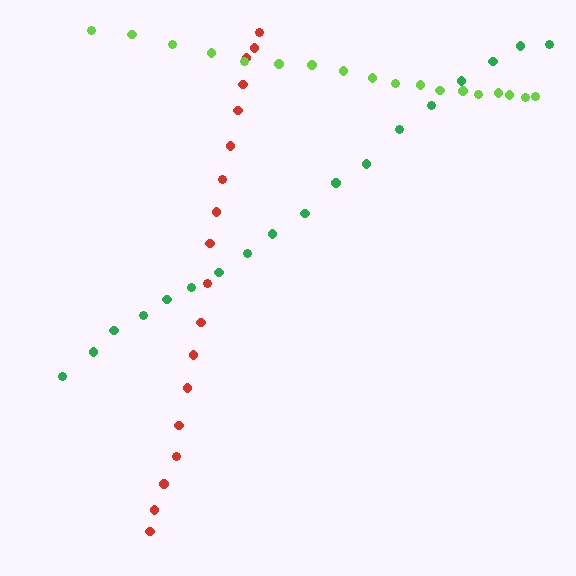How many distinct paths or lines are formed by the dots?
There are 3 distinct paths.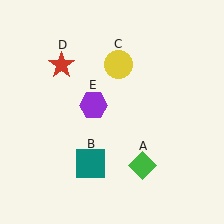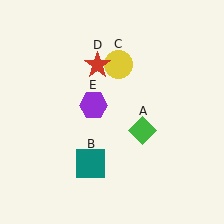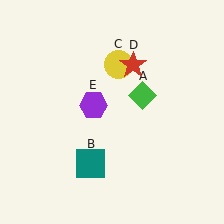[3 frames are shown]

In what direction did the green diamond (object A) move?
The green diamond (object A) moved up.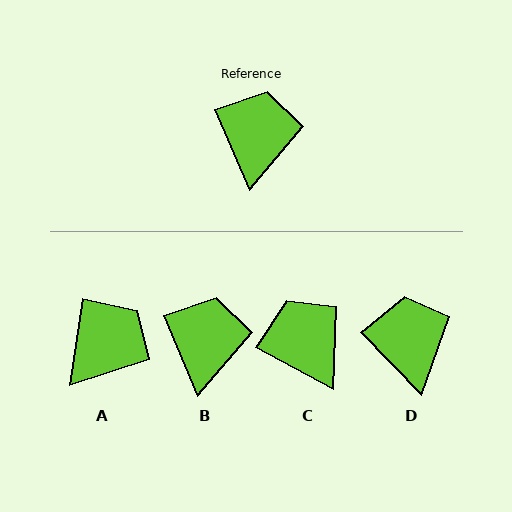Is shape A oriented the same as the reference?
No, it is off by about 32 degrees.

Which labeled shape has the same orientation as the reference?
B.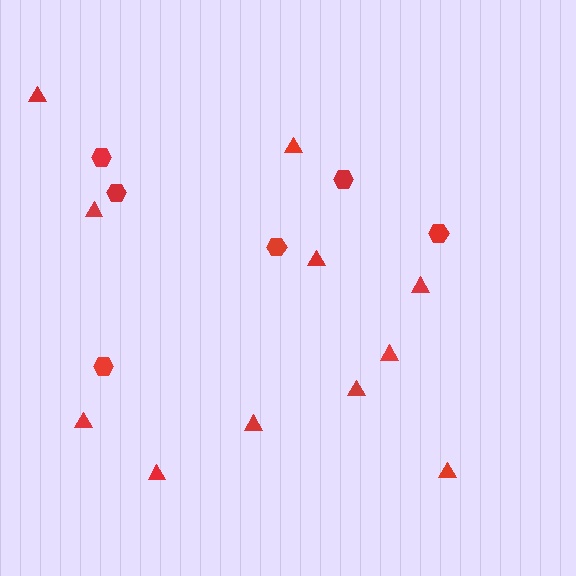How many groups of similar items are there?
There are 2 groups: one group of hexagons (6) and one group of triangles (11).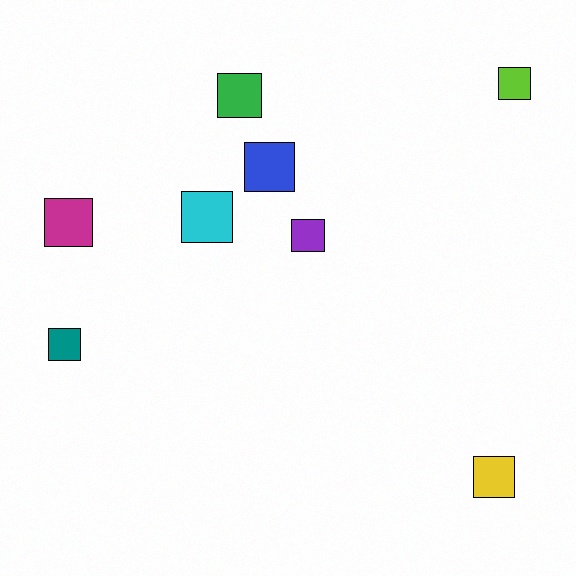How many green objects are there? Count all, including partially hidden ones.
There is 1 green object.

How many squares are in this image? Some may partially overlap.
There are 8 squares.